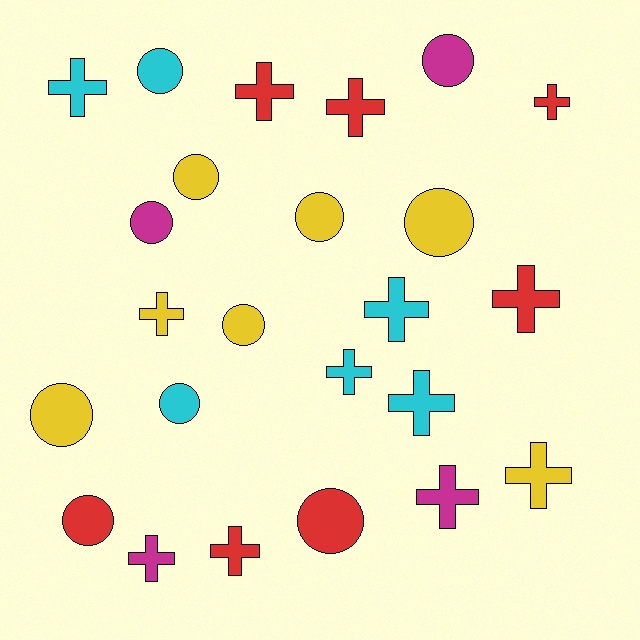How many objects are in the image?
There are 24 objects.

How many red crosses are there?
There are 5 red crosses.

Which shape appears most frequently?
Cross, with 13 objects.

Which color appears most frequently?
Yellow, with 7 objects.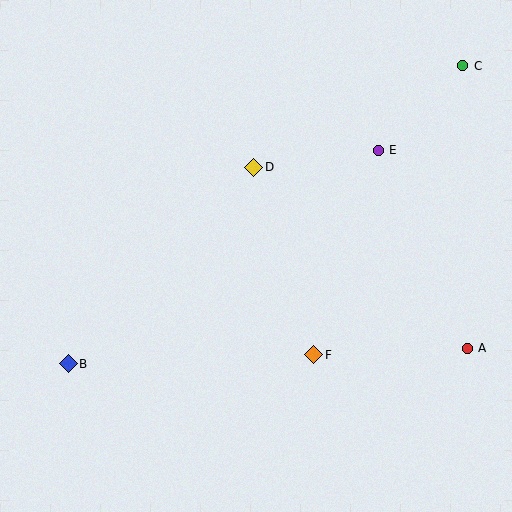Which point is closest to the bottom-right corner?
Point A is closest to the bottom-right corner.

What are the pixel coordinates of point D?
Point D is at (254, 167).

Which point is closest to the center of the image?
Point D at (254, 167) is closest to the center.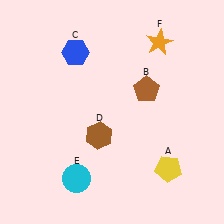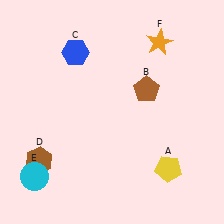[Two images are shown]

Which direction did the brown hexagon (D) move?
The brown hexagon (D) moved left.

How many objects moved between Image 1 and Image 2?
2 objects moved between the two images.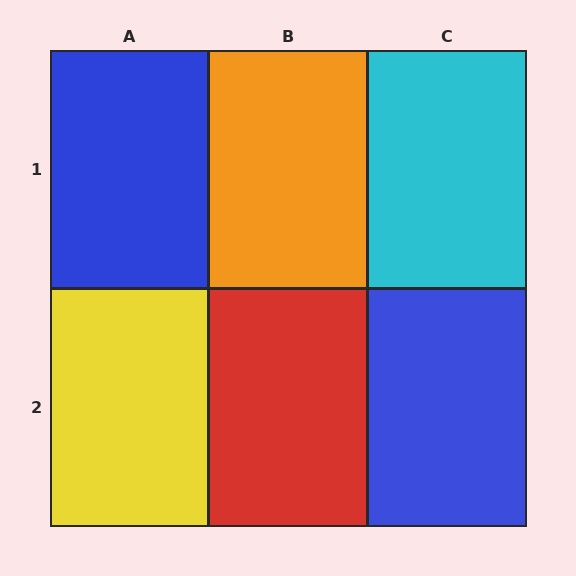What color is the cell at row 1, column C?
Cyan.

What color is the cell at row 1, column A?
Blue.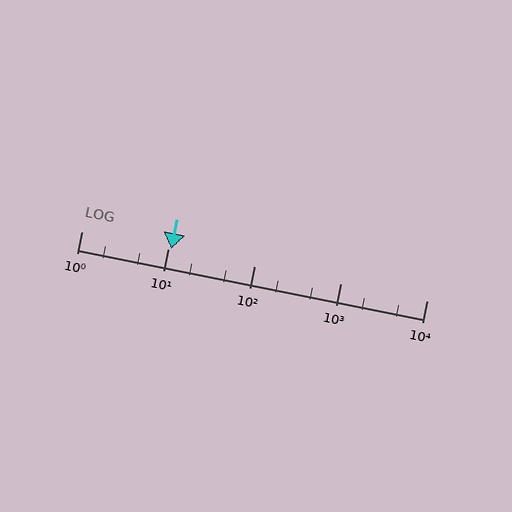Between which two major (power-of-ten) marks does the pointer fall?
The pointer is between 10 and 100.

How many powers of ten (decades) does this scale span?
The scale spans 4 decades, from 1 to 10000.